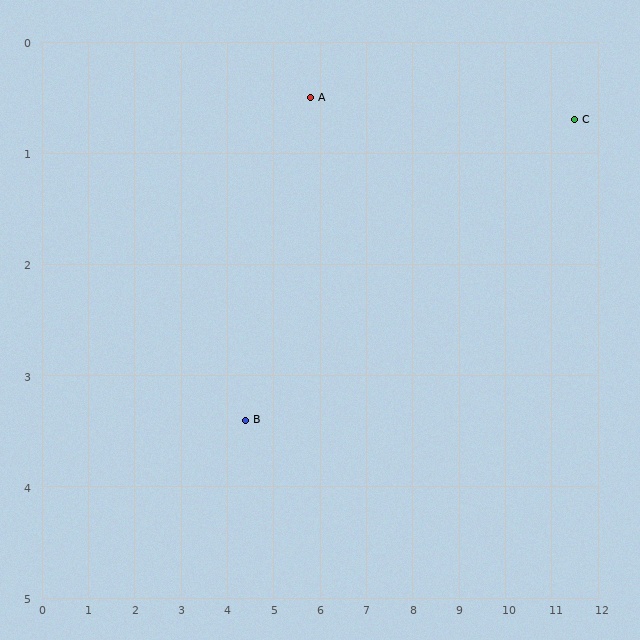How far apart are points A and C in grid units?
Points A and C are about 5.7 grid units apart.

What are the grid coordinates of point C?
Point C is at approximately (11.5, 0.7).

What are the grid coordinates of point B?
Point B is at approximately (4.4, 3.4).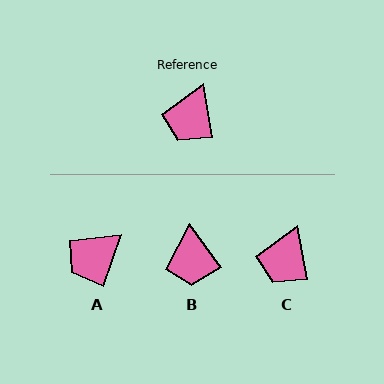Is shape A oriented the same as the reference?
No, it is off by about 29 degrees.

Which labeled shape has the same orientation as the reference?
C.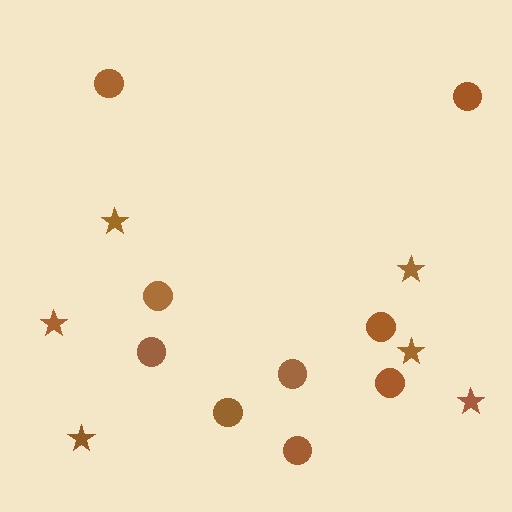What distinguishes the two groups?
There are 2 groups: one group of stars (6) and one group of circles (9).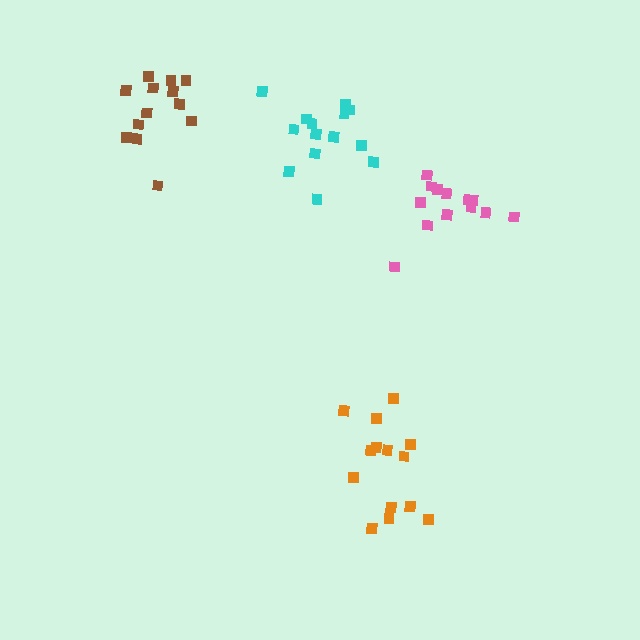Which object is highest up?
The brown cluster is topmost.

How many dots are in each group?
Group 1: 13 dots, Group 2: 14 dots, Group 3: 14 dots, Group 4: 13 dots (54 total).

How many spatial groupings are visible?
There are 4 spatial groupings.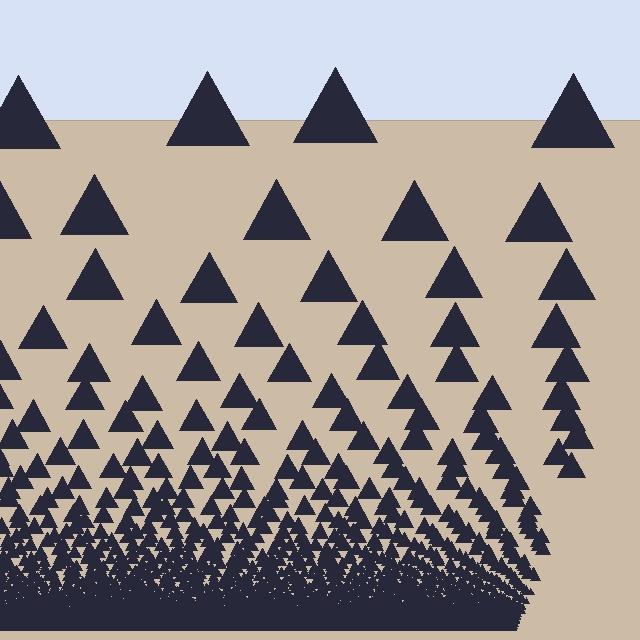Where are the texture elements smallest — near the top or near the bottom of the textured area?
Near the bottom.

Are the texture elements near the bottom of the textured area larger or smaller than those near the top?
Smaller. The gradient is inverted — elements near the bottom are smaller and denser.